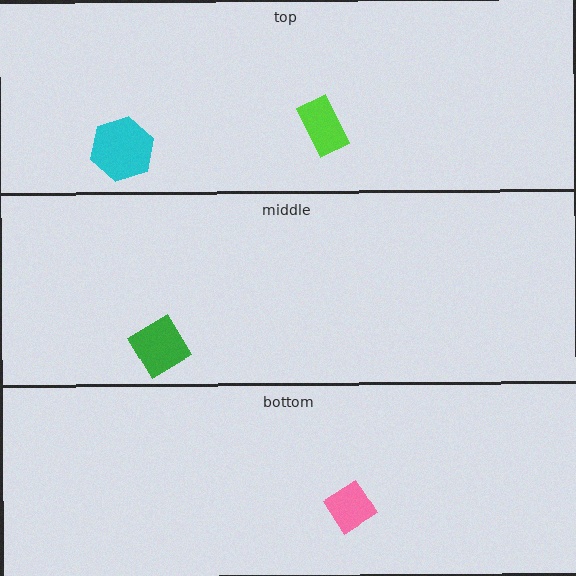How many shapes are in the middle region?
1.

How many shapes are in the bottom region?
1.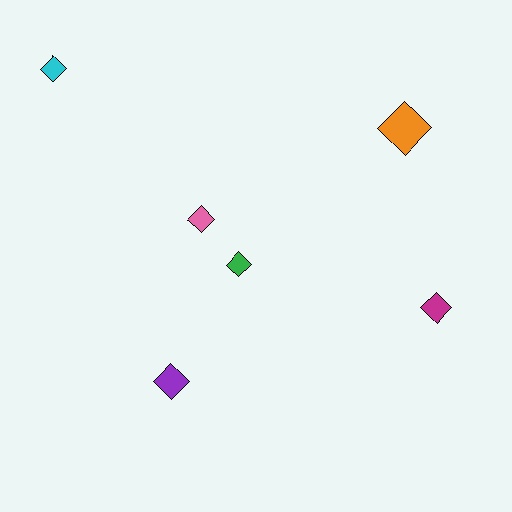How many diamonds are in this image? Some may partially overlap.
There are 6 diamonds.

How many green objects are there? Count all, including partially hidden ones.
There is 1 green object.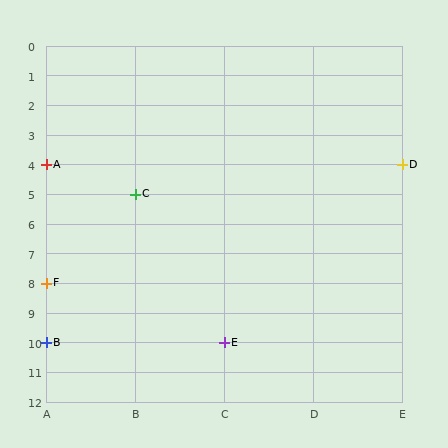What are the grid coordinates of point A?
Point A is at grid coordinates (A, 4).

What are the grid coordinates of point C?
Point C is at grid coordinates (B, 5).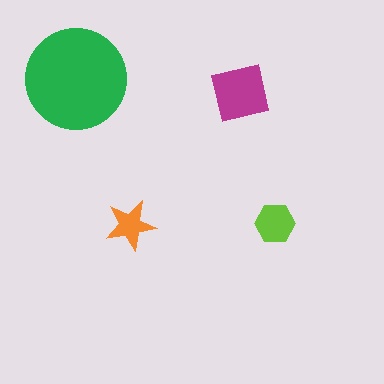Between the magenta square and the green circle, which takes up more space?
The green circle.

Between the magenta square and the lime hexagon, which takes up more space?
The magenta square.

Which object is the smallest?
The orange star.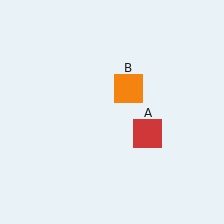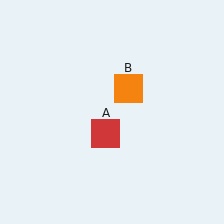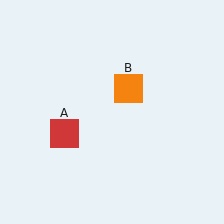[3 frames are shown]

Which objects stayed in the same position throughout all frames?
Orange square (object B) remained stationary.